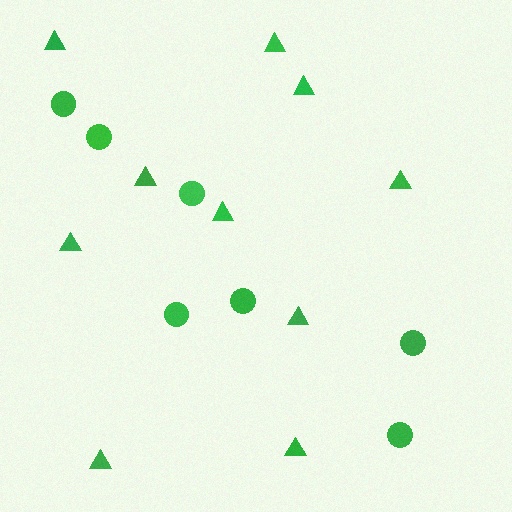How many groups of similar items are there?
There are 2 groups: one group of circles (7) and one group of triangles (10).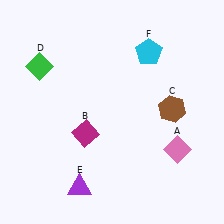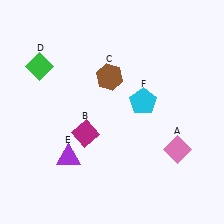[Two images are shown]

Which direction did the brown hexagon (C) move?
The brown hexagon (C) moved left.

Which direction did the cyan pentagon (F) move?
The cyan pentagon (F) moved down.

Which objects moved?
The objects that moved are: the brown hexagon (C), the purple triangle (E), the cyan pentagon (F).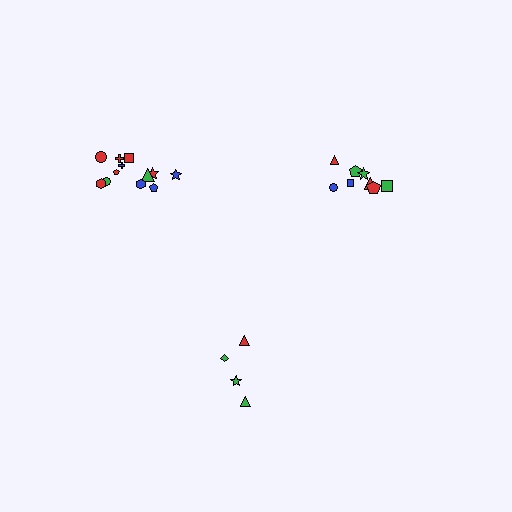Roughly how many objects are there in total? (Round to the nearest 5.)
Roughly 25 objects in total.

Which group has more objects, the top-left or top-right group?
The top-left group.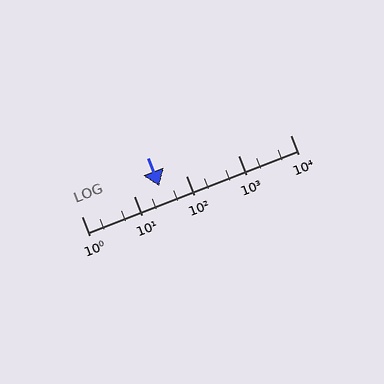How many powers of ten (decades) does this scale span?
The scale spans 4 decades, from 1 to 10000.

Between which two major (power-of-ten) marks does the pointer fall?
The pointer is between 10 and 100.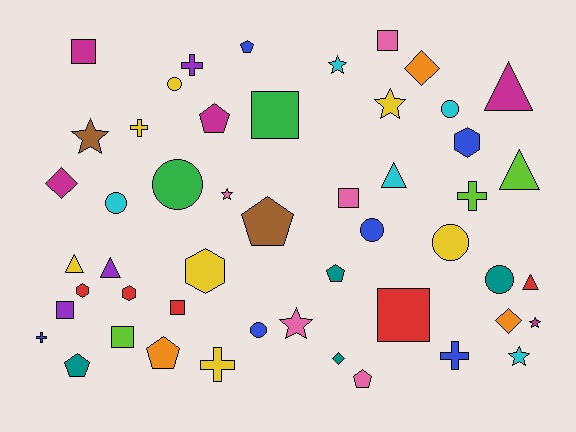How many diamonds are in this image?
There are 4 diamonds.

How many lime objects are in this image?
There are 3 lime objects.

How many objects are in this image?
There are 50 objects.